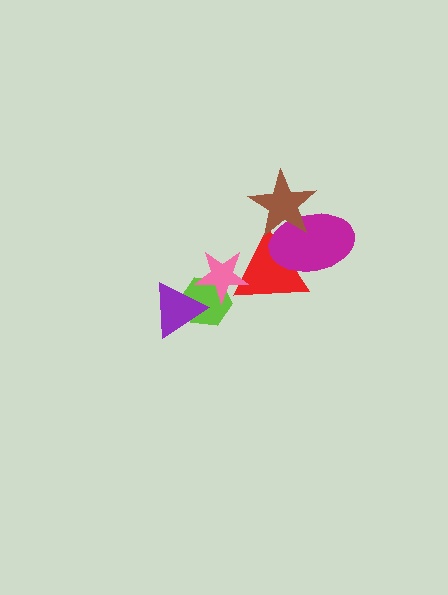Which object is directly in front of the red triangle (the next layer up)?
The magenta ellipse is directly in front of the red triangle.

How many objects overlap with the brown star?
2 objects overlap with the brown star.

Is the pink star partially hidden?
No, no other shape covers it.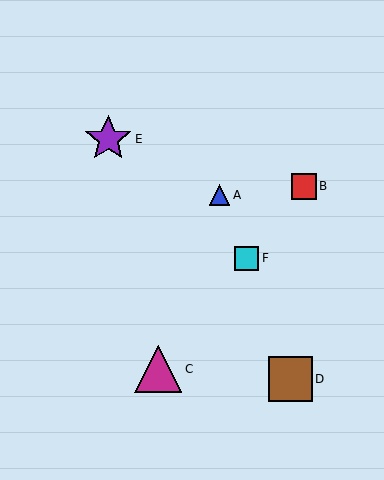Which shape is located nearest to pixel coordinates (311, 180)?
The red square (labeled B) at (304, 187) is nearest to that location.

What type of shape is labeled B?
Shape B is a red square.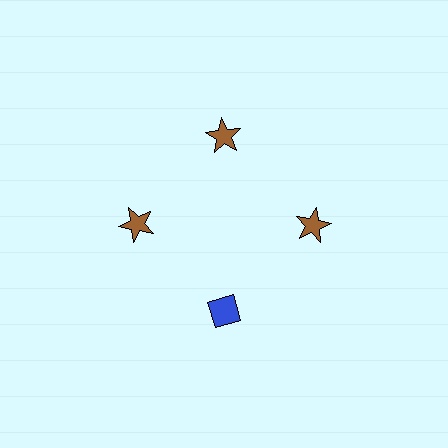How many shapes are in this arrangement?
There are 4 shapes arranged in a ring pattern.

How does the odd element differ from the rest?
It differs in both color (blue instead of brown) and shape (diamond instead of star).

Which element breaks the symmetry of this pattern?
The blue diamond at roughly the 6 o'clock position breaks the symmetry. All other shapes are brown stars.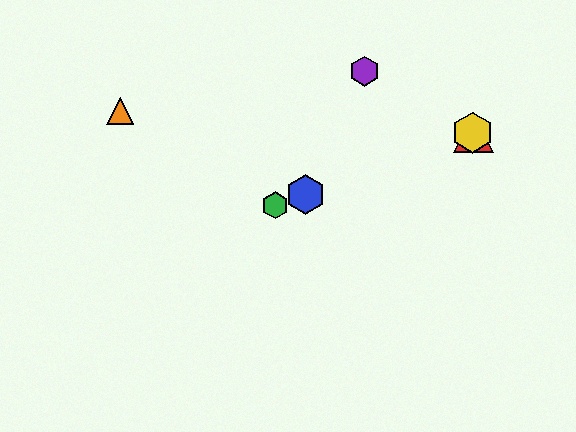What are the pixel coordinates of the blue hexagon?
The blue hexagon is at (305, 194).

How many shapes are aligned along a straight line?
4 shapes (the red triangle, the blue hexagon, the green hexagon, the yellow hexagon) are aligned along a straight line.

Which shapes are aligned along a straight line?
The red triangle, the blue hexagon, the green hexagon, the yellow hexagon are aligned along a straight line.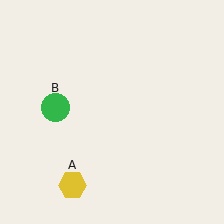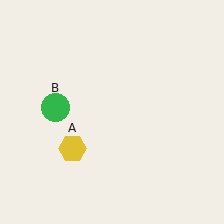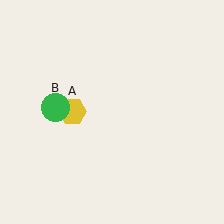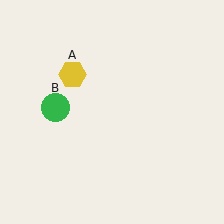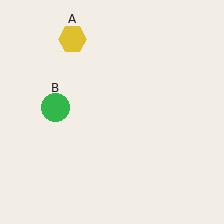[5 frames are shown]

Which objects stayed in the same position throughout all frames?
Green circle (object B) remained stationary.